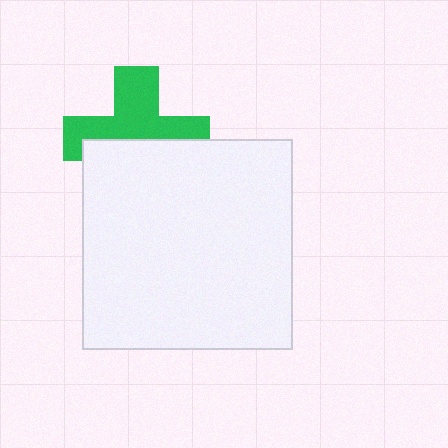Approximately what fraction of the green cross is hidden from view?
Roughly 45% of the green cross is hidden behind the white square.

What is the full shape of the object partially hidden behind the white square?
The partially hidden object is a green cross.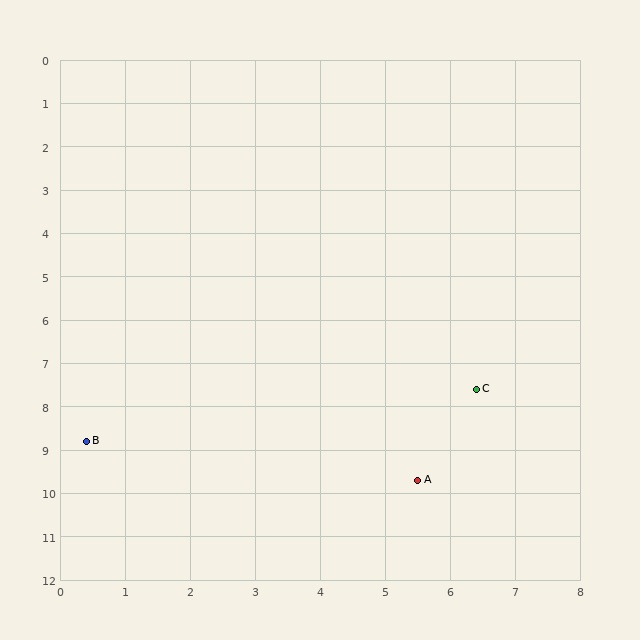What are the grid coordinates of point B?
Point B is at approximately (0.4, 8.8).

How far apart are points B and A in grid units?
Points B and A are about 5.2 grid units apart.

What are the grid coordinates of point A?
Point A is at approximately (5.5, 9.7).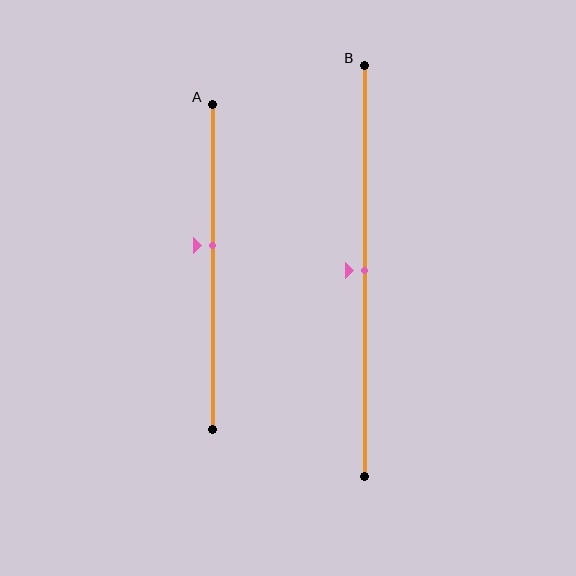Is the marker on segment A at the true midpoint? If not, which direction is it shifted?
No, the marker on segment A is shifted upward by about 7% of the segment length.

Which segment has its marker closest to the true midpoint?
Segment B has its marker closest to the true midpoint.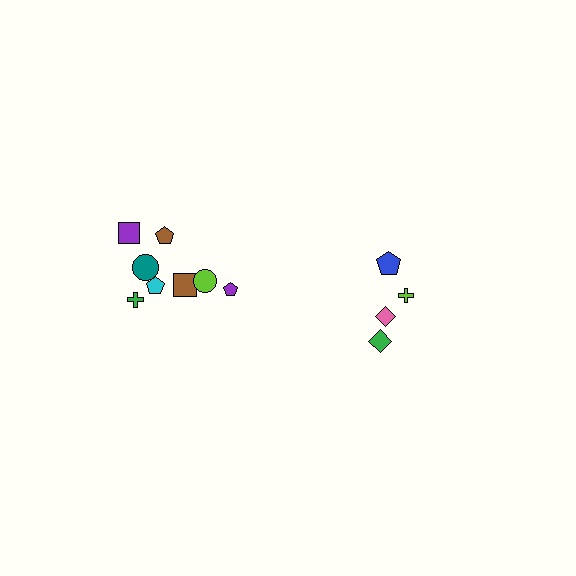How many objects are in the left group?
There are 8 objects.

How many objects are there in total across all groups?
There are 12 objects.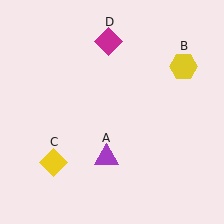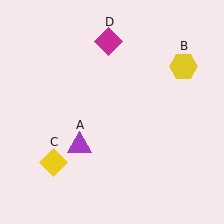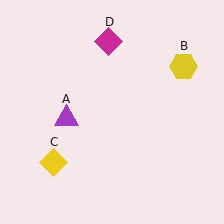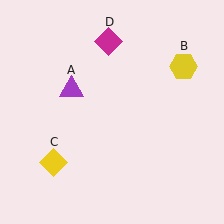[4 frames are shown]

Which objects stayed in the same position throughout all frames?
Yellow hexagon (object B) and yellow diamond (object C) and magenta diamond (object D) remained stationary.